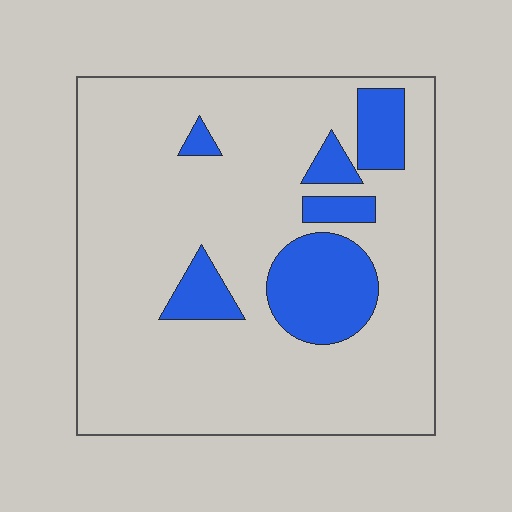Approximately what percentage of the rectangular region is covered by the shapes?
Approximately 15%.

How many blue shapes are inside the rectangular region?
6.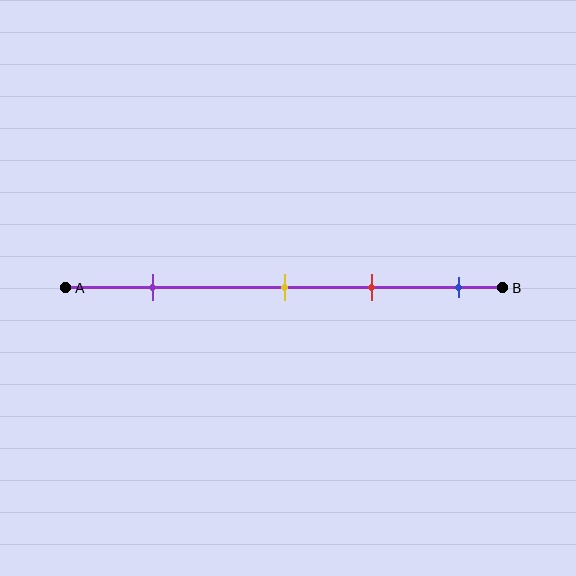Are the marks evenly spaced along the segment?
No, the marks are not evenly spaced.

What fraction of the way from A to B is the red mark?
The red mark is approximately 70% (0.7) of the way from A to B.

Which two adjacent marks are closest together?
The yellow and red marks are the closest adjacent pair.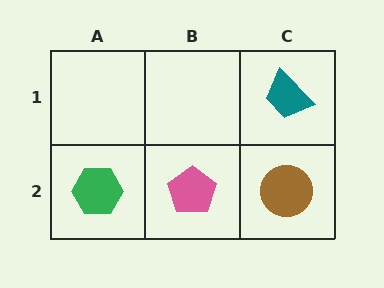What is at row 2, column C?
A brown circle.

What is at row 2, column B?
A pink pentagon.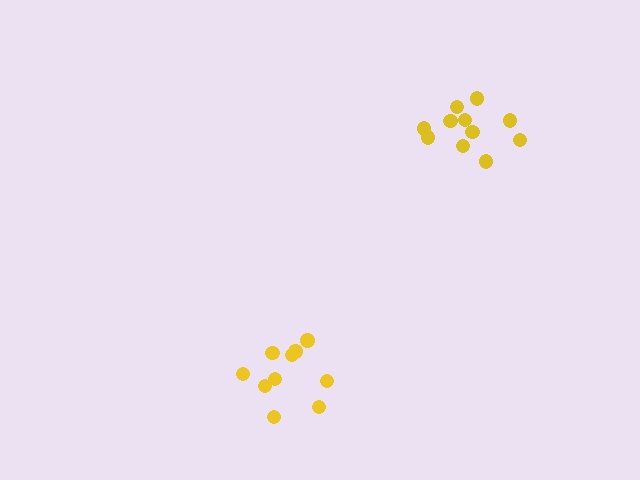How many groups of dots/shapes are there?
There are 2 groups.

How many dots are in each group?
Group 1: 11 dots, Group 2: 10 dots (21 total).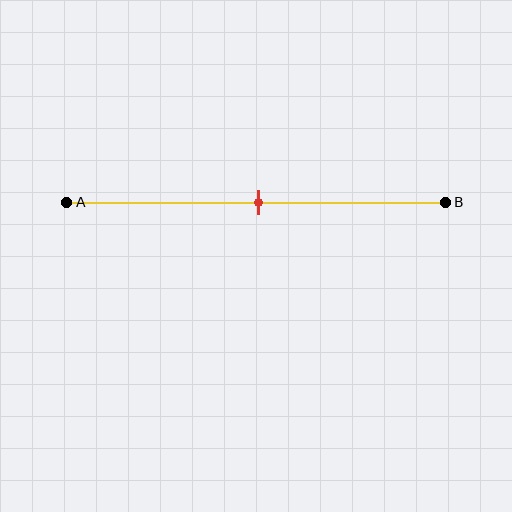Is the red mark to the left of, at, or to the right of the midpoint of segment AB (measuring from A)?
The red mark is approximately at the midpoint of segment AB.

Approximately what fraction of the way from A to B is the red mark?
The red mark is approximately 50% of the way from A to B.